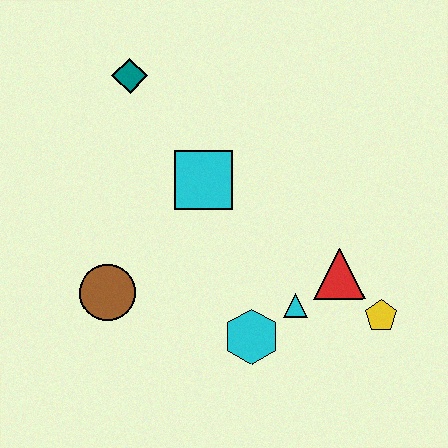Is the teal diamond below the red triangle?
No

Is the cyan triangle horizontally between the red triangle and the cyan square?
Yes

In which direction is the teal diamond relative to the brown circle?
The teal diamond is above the brown circle.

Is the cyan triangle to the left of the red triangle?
Yes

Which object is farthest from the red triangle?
The teal diamond is farthest from the red triangle.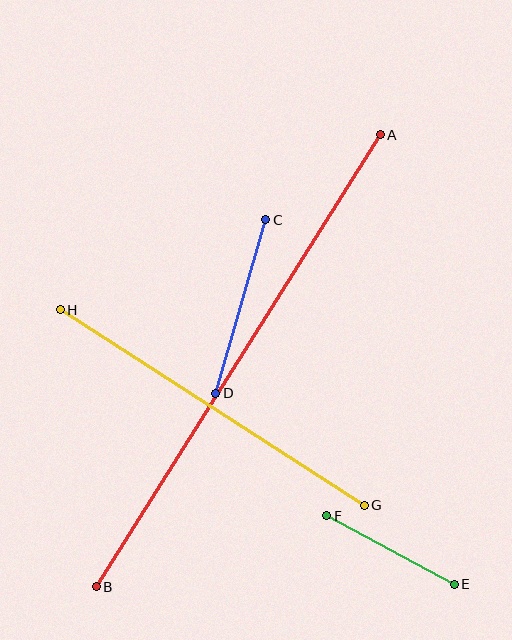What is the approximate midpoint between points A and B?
The midpoint is at approximately (238, 361) pixels.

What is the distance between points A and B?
The distance is approximately 534 pixels.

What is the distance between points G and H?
The distance is approximately 362 pixels.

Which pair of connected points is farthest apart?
Points A and B are farthest apart.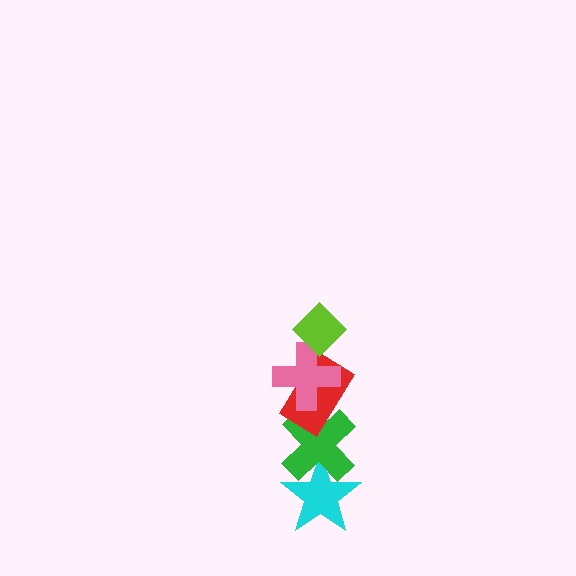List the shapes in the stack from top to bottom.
From top to bottom: the lime diamond, the pink cross, the red rectangle, the green cross, the cyan star.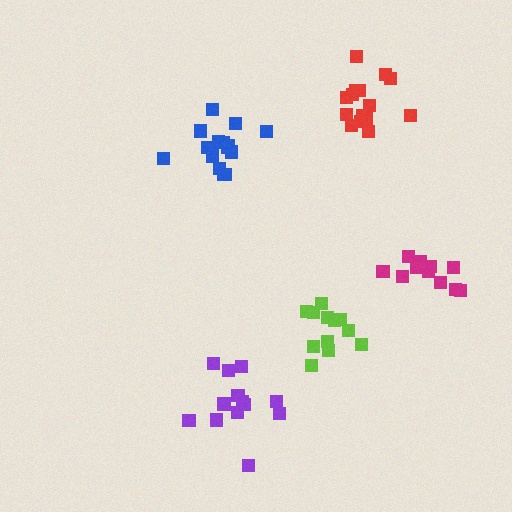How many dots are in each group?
Group 1: 12 dots, Group 2: 13 dots, Group 3: 16 dots, Group 4: 15 dots, Group 5: 11 dots (67 total).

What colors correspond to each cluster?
The clusters are colored: lime, purple, red, blue, magenta.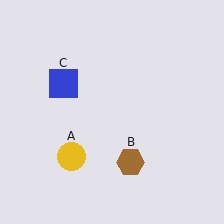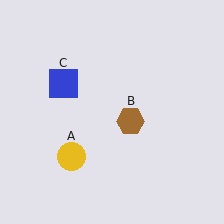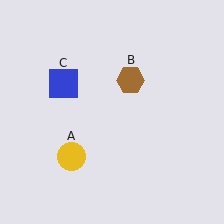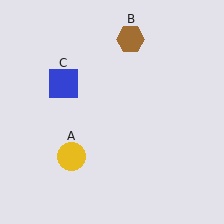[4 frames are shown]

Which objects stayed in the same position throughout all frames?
Yellow circle (object A) and blue square (object C) remained stationary.